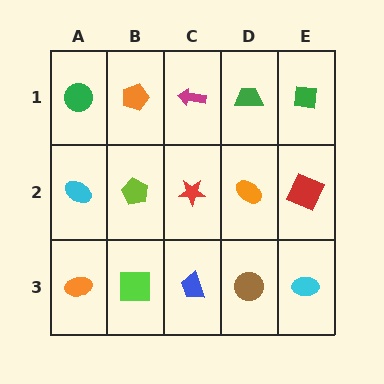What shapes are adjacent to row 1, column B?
A lime pentagon (row 2, column B), a green circle (row 1, column A), a magenta arrow (row 1, column C).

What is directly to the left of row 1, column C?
An orange pentagon.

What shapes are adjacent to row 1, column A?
A cyan ellipse (row 2, column A), an orange pentagon (row 1, column B).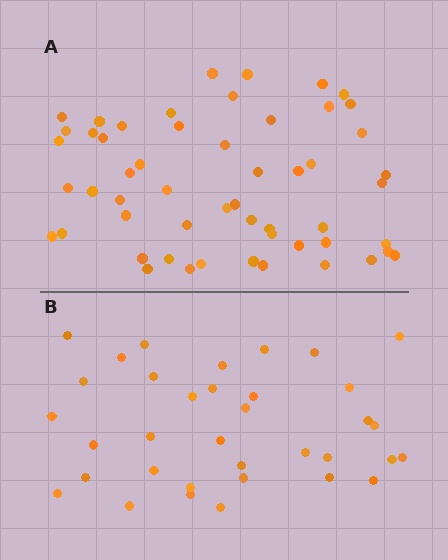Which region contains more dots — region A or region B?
Region A (the top region) has more dots.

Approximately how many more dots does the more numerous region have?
Region A has approximately 20 more dots than region B.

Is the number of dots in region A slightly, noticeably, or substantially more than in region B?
Region A has substantially more. The ratio is roughly 1.5 to 1.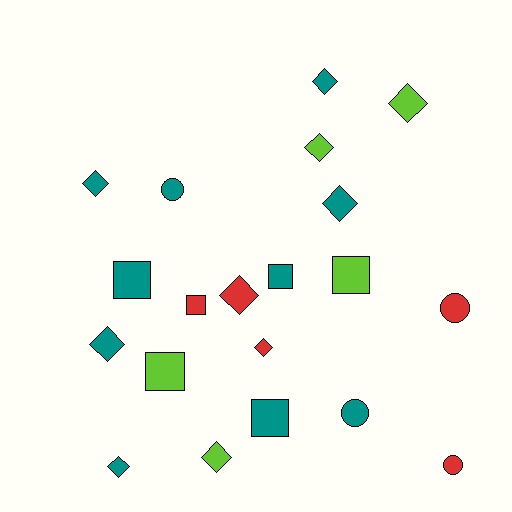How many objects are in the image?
There are 20 objects.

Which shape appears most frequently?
Diamond, with 10 objects.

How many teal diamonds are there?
There are 5 teal diamonds.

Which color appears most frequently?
Teal, with 10 objects.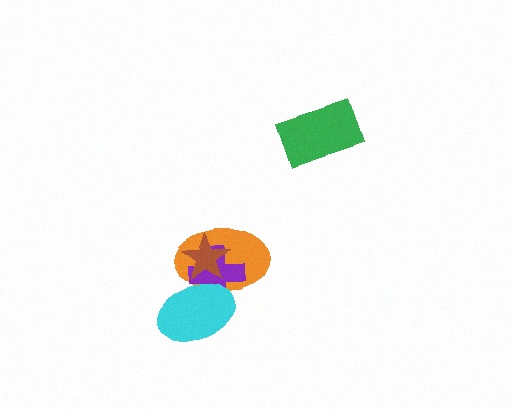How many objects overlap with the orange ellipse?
3 objects overlap with the orange ellipse.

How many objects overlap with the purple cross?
3 objects overlap with the purple cross.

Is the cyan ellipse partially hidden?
Yes, it is partially covered by another shape.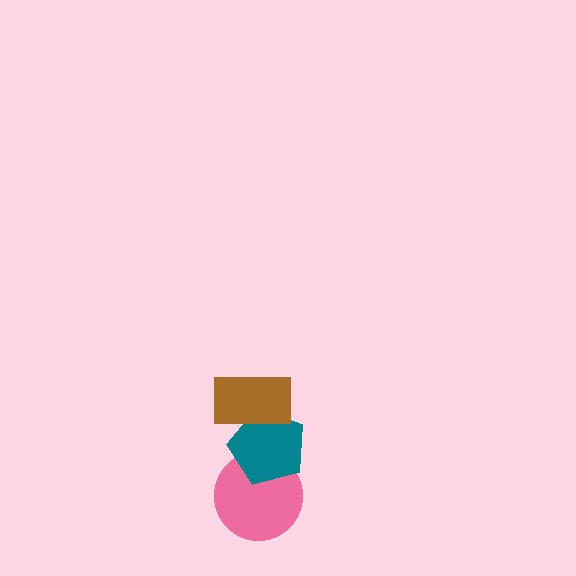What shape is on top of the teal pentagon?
The brown rectangle is on top of the teal pentagon.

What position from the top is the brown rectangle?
The brown rectangle is 1st from the top.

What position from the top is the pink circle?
The pink circle is 3rd from the top.